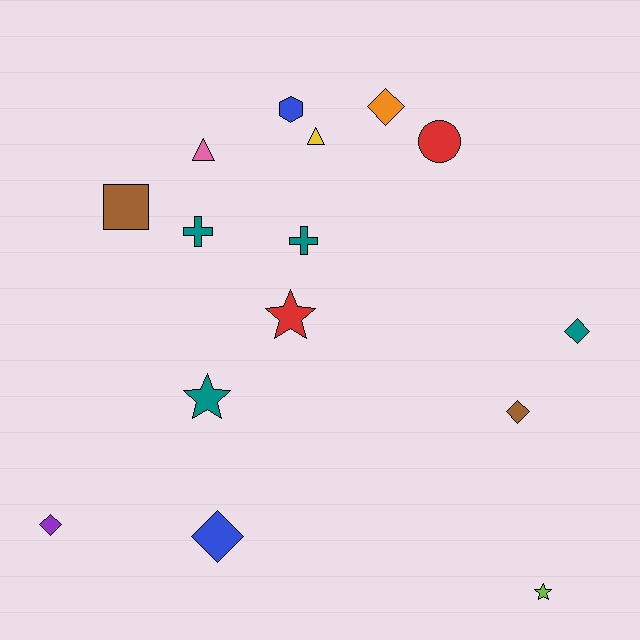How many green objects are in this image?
There are no green objects.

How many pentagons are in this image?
There are no pentagons.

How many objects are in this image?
There are 15 objects.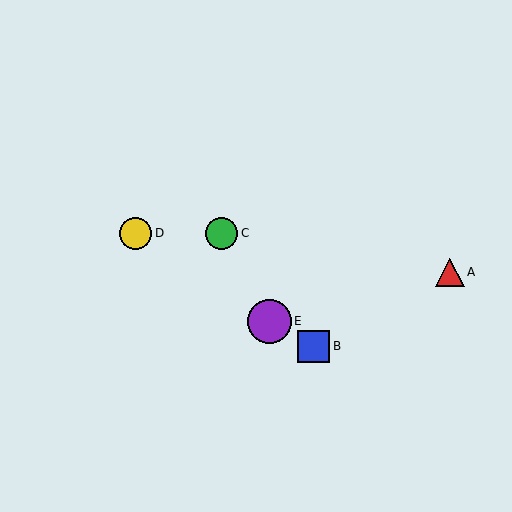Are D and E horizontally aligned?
No, D is at y≈233 and E is at y≈321.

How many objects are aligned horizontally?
2 objects (C, D) are aligned horizontally.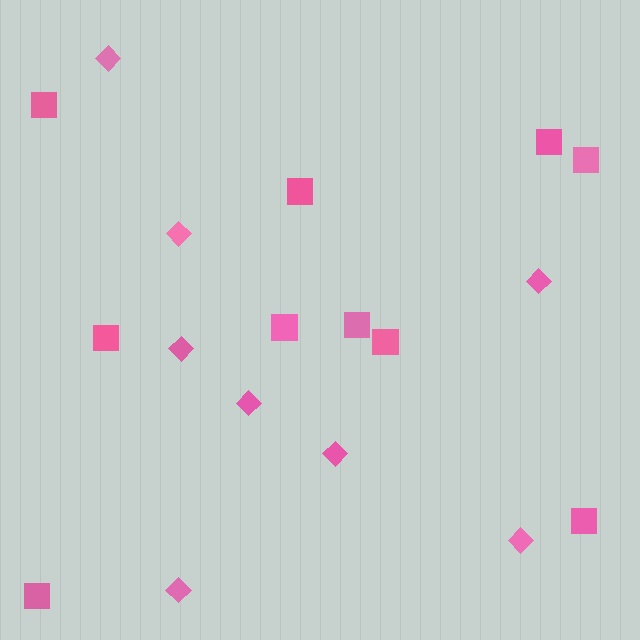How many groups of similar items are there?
There are 2 groups: one group of squares (10) and one group of diamonds (8).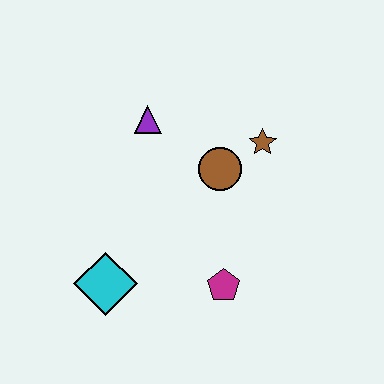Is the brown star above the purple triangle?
No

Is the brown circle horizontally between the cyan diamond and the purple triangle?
No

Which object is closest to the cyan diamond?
The magenta pentagon is closest to the cyan diamond.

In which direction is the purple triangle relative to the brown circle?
The purple triangle is to the left of the brown circle.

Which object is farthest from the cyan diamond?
The brown star is farthest from the cyan diamond.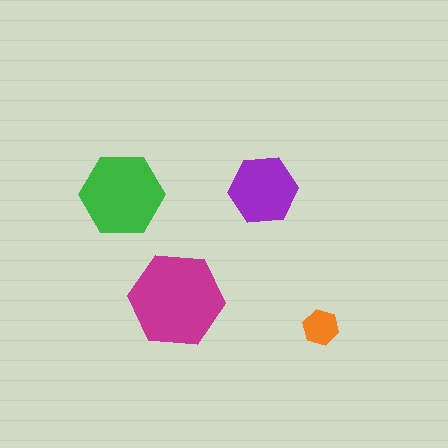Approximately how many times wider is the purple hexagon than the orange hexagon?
About 2 times wider.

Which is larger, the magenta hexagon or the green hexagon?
The magenta one.